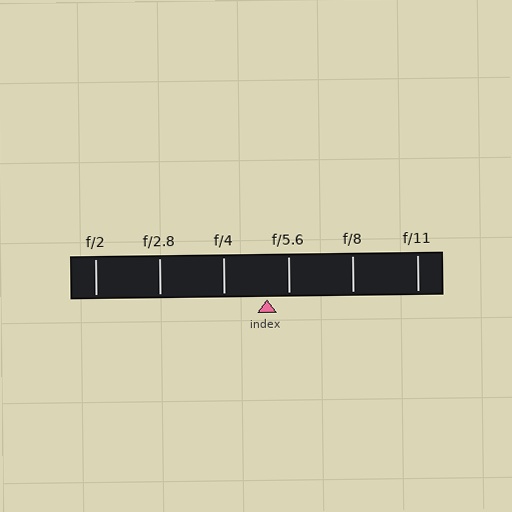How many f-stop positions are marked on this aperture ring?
There are 6 f-stop positions marked.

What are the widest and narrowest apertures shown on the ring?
The widest aperture shown is f/2 and the narrowest is f/11.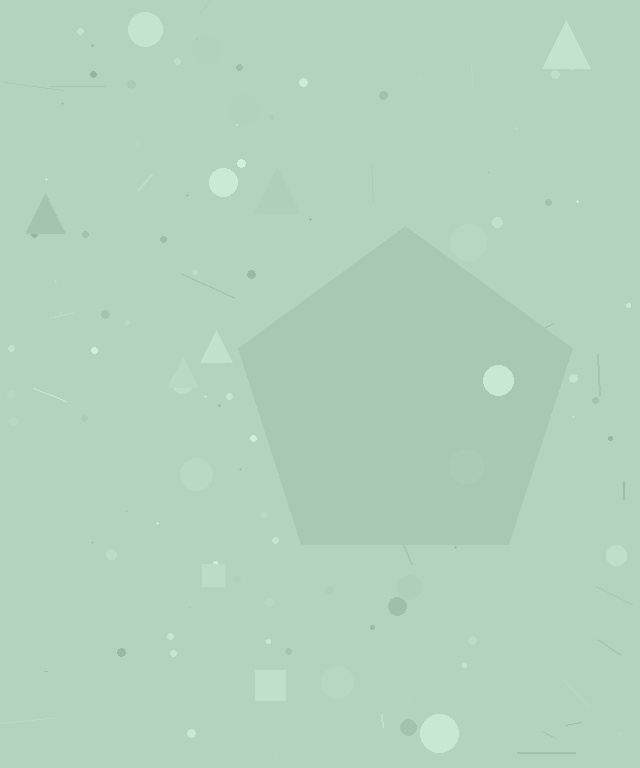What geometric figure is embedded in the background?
A pentagon is embedded in the background.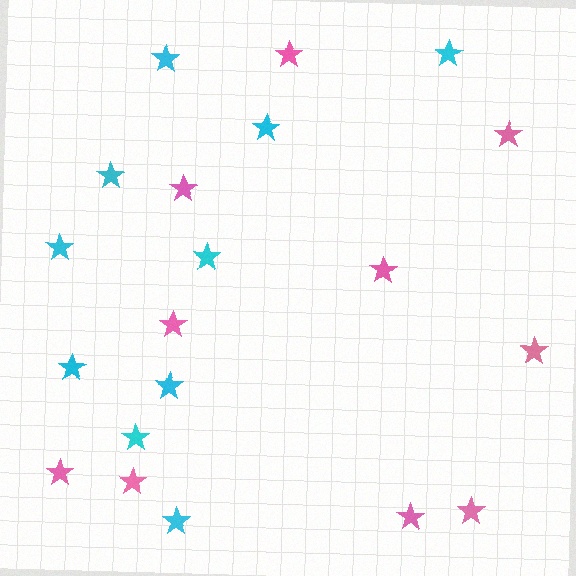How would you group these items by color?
There are 2 groups: one group of pink stars (10) and one group of cyan stars (10).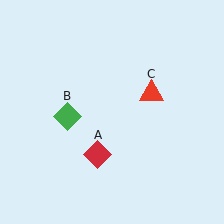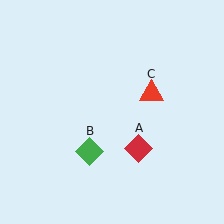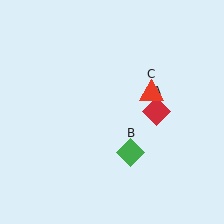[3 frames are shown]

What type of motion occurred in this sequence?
The red diamond (object A), green diamond (object B) rotated counterclockwise around the center of the scene.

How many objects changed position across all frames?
2 objects changed position: red diamond (object A), green diamond (object B).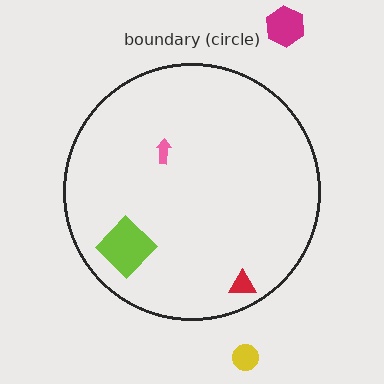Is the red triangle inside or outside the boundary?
Inside.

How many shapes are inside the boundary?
4 inside, 2 outside.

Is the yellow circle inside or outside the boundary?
Outside.